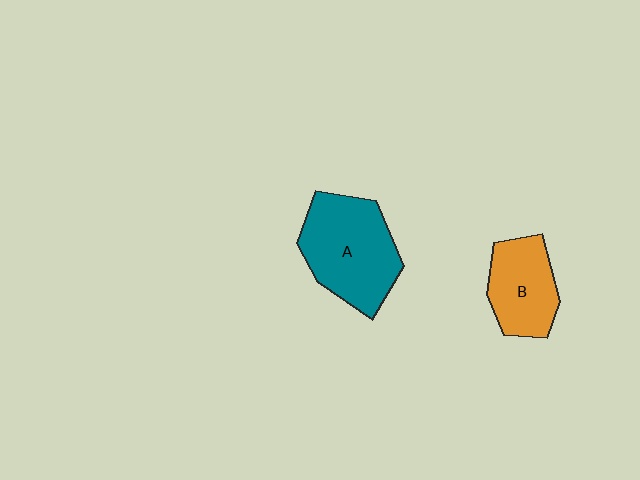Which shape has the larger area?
Shape A (teal).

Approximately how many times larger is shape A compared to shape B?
Approximately 1.5 times.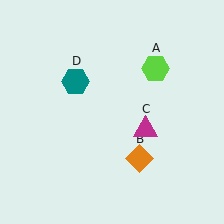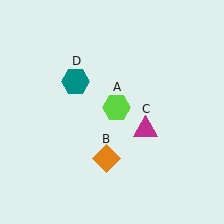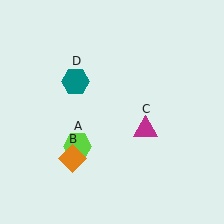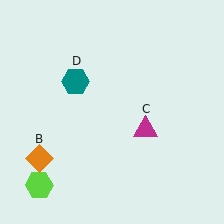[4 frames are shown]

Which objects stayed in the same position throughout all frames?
Magenta triangle (object C) and teal hexagon (object D) remained stationary.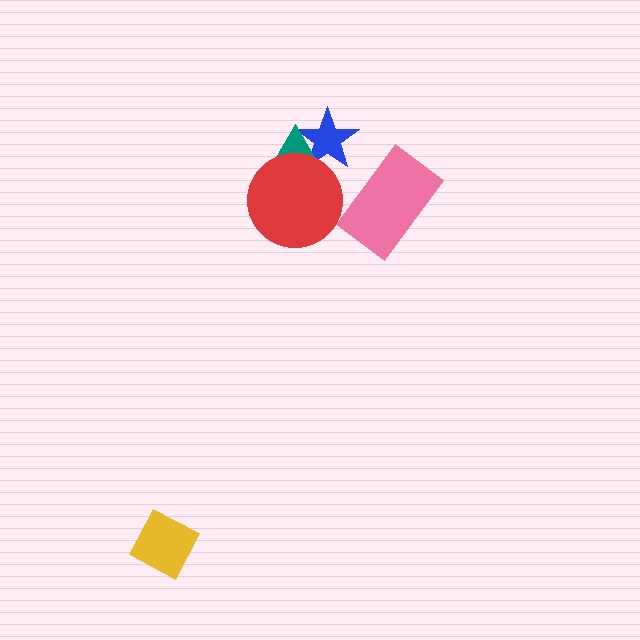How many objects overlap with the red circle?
2 objects overlap with the red circle.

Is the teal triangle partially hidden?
Yes, it is partially covered by another shape.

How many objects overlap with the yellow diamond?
0 objects overlap with the yellow diamond.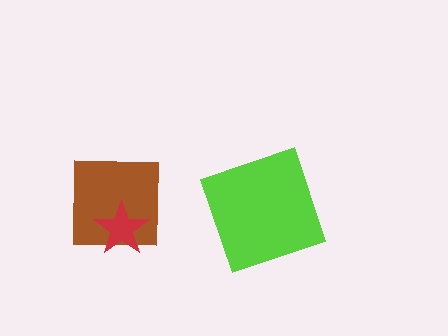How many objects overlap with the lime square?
0 objects overlap with the lime square.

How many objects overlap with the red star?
1 object overlaps with the red star.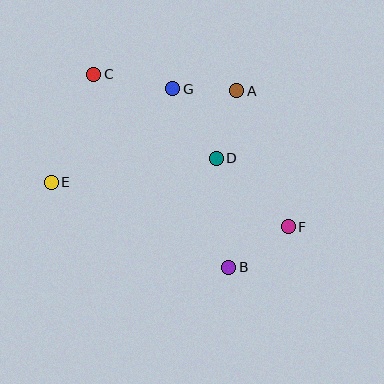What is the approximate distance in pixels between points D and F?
The distance between D and F is approximately 99 pixels.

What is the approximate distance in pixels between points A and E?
The distance between A and E is approximately 207 pixels.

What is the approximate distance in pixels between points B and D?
The distance between B and D is approximately 110 pixels.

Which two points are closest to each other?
Points A and G are closest to each other.